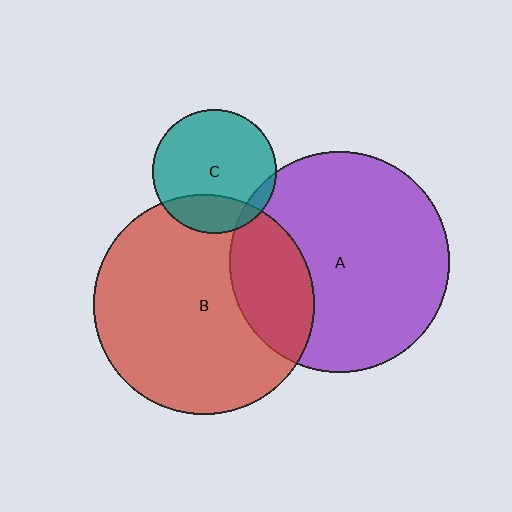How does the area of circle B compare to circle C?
Approximately 3.2 times.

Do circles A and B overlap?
Yes.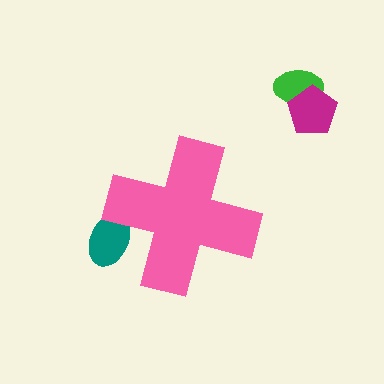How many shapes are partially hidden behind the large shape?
1 shape is partially hidden.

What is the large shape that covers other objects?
A pink cross.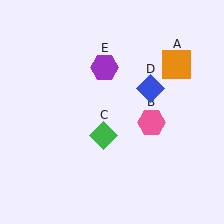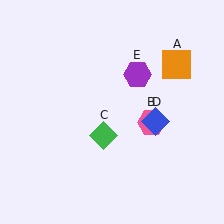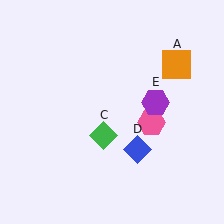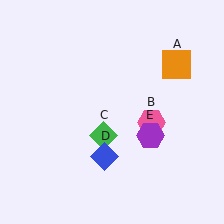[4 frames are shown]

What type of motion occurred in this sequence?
The blue diamond (object D), purple hexagon (object E) rotated clockwise around the center of the scene.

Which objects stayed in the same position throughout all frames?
Orange square (object A) and pink hexagon (object B) and green diamond (object C) remained stationary.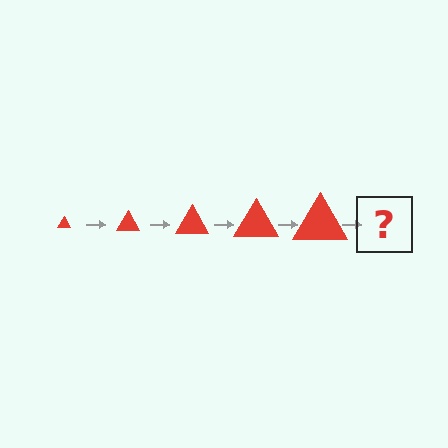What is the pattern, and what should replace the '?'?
The pattern is that the triangle gets progressively larger each step. The '?' should be a red triangle, larger than the previous one.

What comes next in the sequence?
The next element should be a red triangle, larger than the previous one.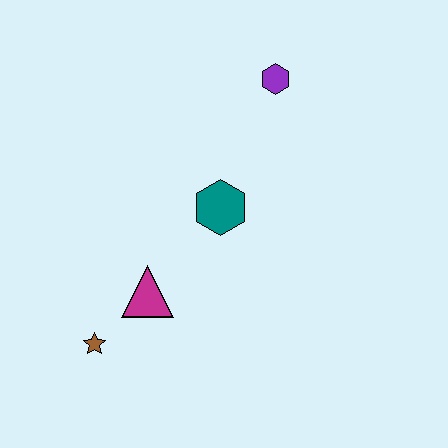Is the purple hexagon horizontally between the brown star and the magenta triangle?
No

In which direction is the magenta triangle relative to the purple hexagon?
The magenta triangle is below the purple hexagon.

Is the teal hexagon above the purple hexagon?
No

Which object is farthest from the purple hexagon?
The brown star is farthest from the purple hexagon.